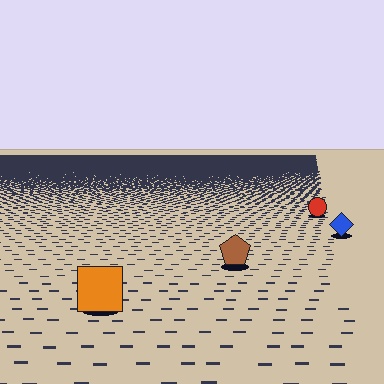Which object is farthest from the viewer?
The red circle is farthest from the viewer. It appears smaller and the ground texture around it is denser.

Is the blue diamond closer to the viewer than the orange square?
No. The orange square is closer — you can tell from the texture gradient: the ground texture is coarser near it.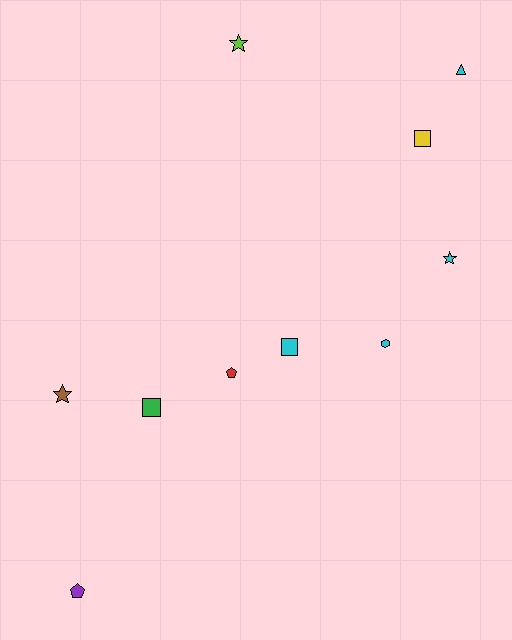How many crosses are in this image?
There are no crosses.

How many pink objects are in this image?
There are no pink objects.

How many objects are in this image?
There are 10 objects.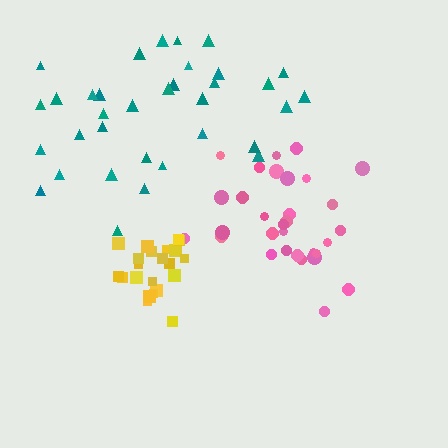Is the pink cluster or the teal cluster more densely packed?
Pink.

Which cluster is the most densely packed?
Yellow.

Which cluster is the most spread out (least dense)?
Teal.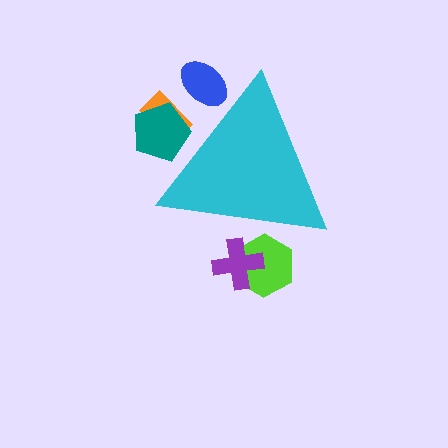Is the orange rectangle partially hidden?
Yes, the orange rectangle is partially hidden behind the cyan triangle.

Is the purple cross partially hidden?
Yes, the purple cross is partially hidden behind the cyan triangle.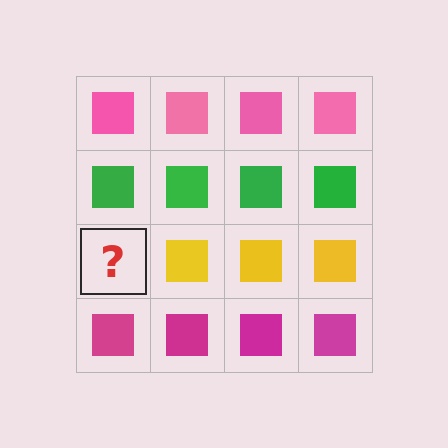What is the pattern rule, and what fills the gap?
The rule is that each row has a consistent color. The gap should be filled with a yellow square.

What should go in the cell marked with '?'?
The missing cell should contain a yellow square.